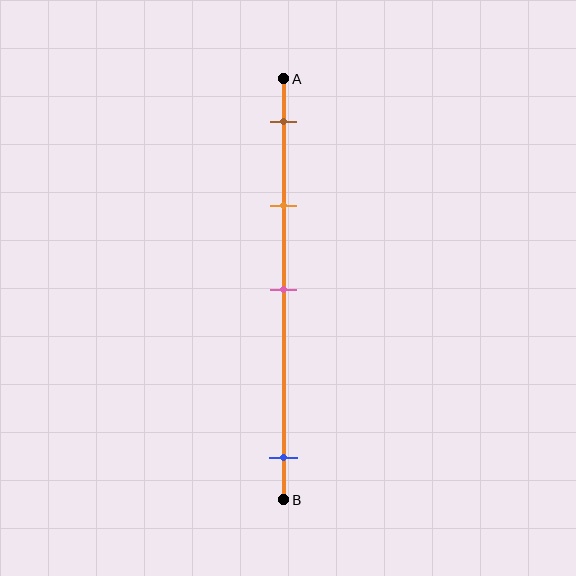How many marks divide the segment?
There are 4 marks dividing the segment.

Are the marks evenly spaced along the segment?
No, the marks are not evenly spaced.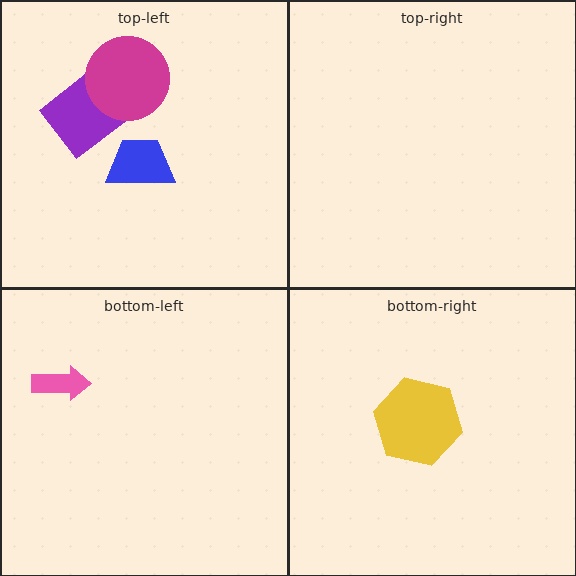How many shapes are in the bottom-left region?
1.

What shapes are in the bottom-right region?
The yellow hexagon.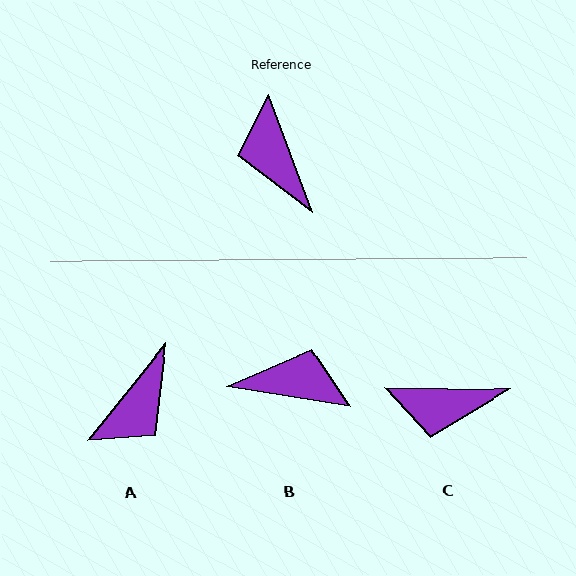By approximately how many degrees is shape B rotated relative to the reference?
Approximately 119 degrees clockwise.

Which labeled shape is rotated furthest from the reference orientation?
A, about 121 degrees away.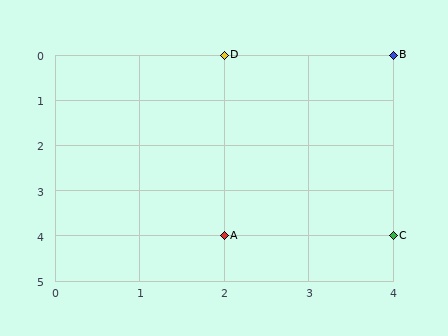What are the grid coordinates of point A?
Point A is at grid coordinates (2, 4).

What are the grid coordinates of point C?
Point C is at grid coordinates (4, 4).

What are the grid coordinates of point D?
Point D is at grid coordinates (2, 0).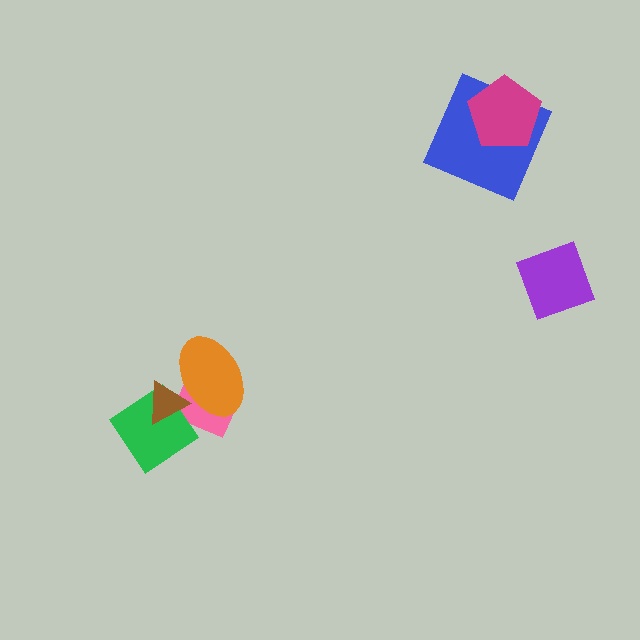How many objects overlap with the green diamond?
3 objects overlap with the green diamond.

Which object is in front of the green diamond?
The brown triangle is in front of the green diamond.